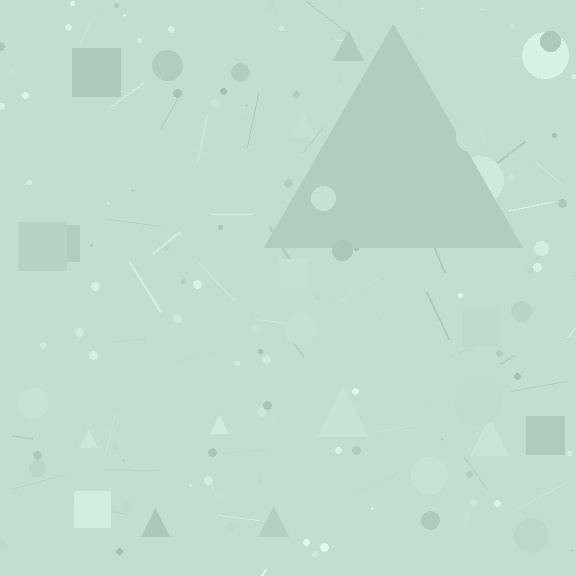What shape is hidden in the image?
A triangle is hidden in the image.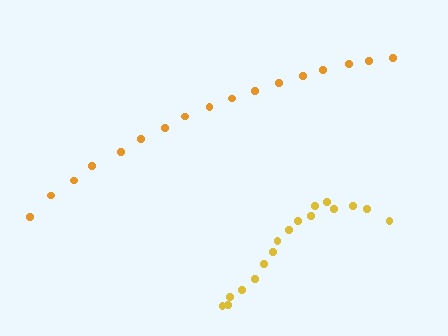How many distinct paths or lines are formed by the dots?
There are 2 distinct paths.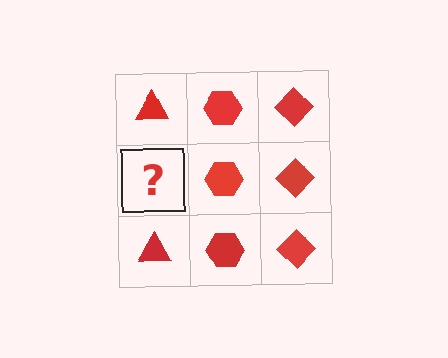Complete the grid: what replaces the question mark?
The question mark should be replaced with a red triangle.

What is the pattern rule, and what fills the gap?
The rule is that each column has a consistent shape. The gap should be filled with a red triangle.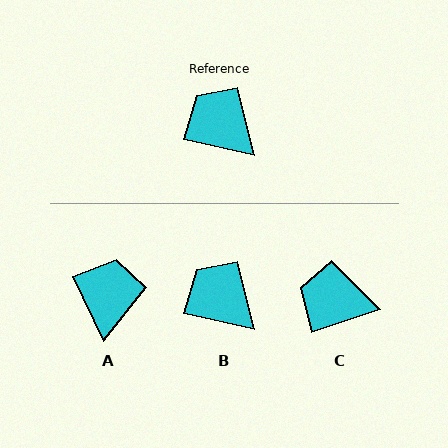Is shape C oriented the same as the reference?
No, it is off by about 31 degrees.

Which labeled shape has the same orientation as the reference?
B.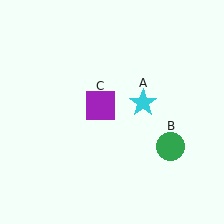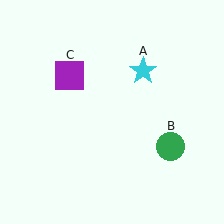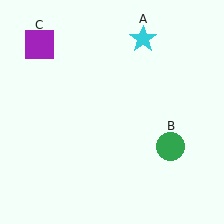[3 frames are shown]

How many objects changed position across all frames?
2 objects changed position: cyan star (object A), purple square (object C).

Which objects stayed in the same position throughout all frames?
Green circle (object B) remained stationary.